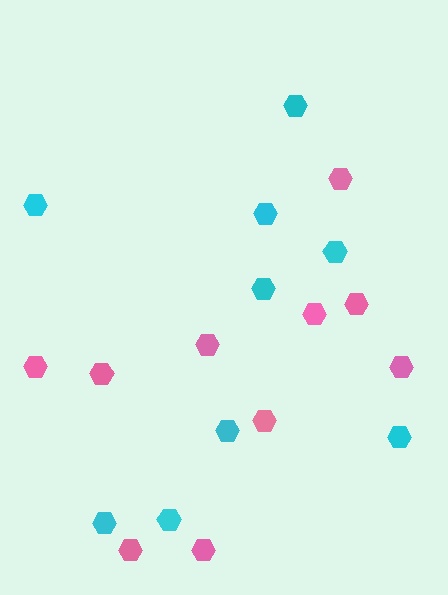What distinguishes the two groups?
There are 2 groups: one group of pink hexagons (10) and one group of cyan hexagons (9).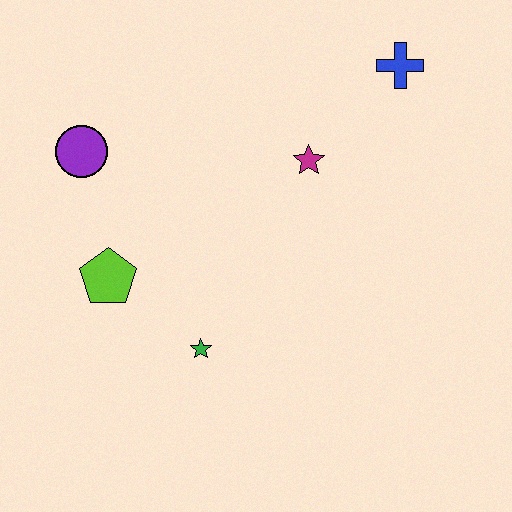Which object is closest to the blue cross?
The magenta star is closest to the blue cross.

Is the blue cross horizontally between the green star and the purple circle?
No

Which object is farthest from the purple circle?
The blue cross is farthest from the purple circle.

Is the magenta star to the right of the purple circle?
Yes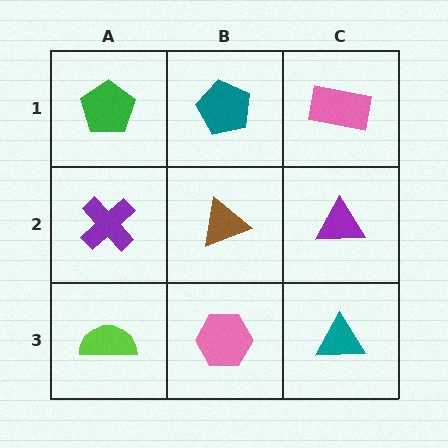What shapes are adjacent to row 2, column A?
A green pentagon (row 1, column A), a lime semicircle (row 3, column A), a brown triangle (row 2, column B).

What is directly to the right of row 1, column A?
A teal pentagon.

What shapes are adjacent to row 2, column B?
A teal pentagon (row 1, column B), a pink hexagon (row 3, column B), a purple cross (row 2, column A), a purple triangle (row 2, column C).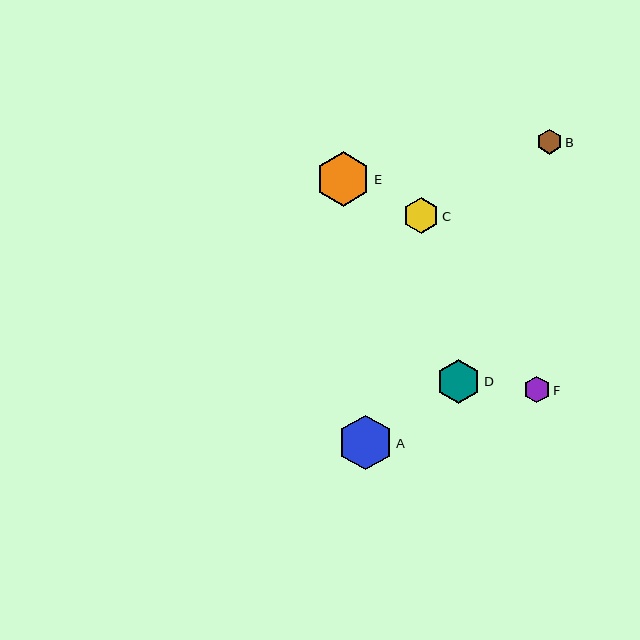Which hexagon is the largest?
Hexagon E is the largest with a size of approximately 55 pixels.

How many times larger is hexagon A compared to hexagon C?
Hexagon A is approximately 1.5 times the size of hexagon C.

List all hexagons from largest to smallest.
From largest to smallest: E, A, D, C, F, B.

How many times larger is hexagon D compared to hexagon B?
Hexagon D is approximately 1.7 times the size of hexagon B.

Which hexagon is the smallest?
Hexagon B is the smallest with a size of approximately 25 pixels.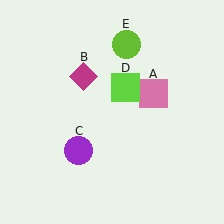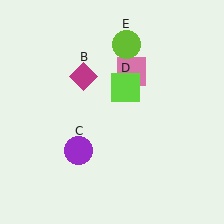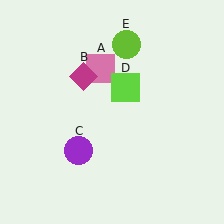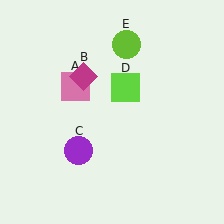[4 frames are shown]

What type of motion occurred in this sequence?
The pink square (object A) rotated counterclockwise around the center of the scene.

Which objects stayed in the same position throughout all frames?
Magenta diamond (object B) and purple circle (object C) and lime square (object D) and lime circle (object E) remained stationary.